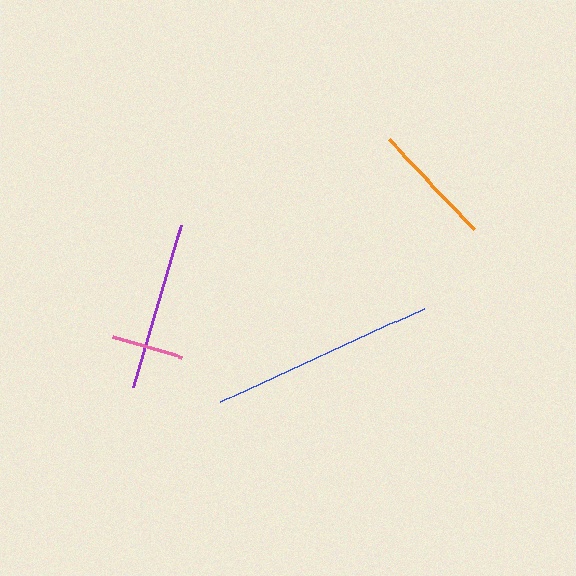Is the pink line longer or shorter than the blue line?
The blue line is longer than the pink line.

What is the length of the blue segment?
The blue segment is approximately 224 pixels long.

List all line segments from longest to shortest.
From longest to shortest: blue, purple, orange, pink.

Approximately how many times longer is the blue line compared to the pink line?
The blue line is approximately 3.1 times the length of the pink line.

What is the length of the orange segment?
The orange segment is approximately 123 pixels long.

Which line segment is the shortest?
The pink line is the shortest at approximately 72 pixels.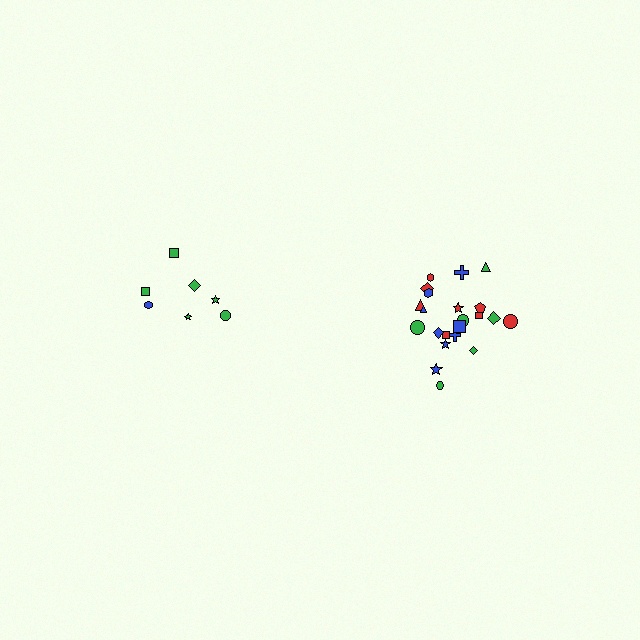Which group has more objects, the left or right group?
The right group.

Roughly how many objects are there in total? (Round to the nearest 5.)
Roughly 30 objects in total.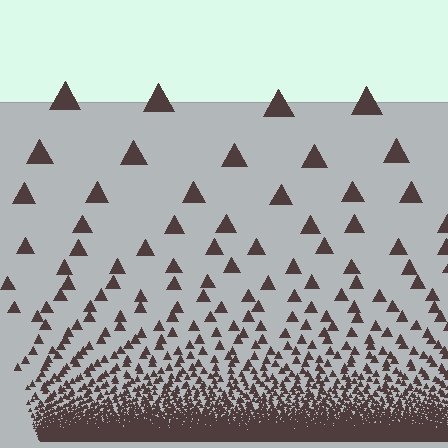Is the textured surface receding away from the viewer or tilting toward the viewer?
The surface appears to tilt toward the viewer. Texture elements get larger and sparser toward the top.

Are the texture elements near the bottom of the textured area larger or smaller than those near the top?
Smaller. The gradient is inverted — elements near the bottom are smaller and denser.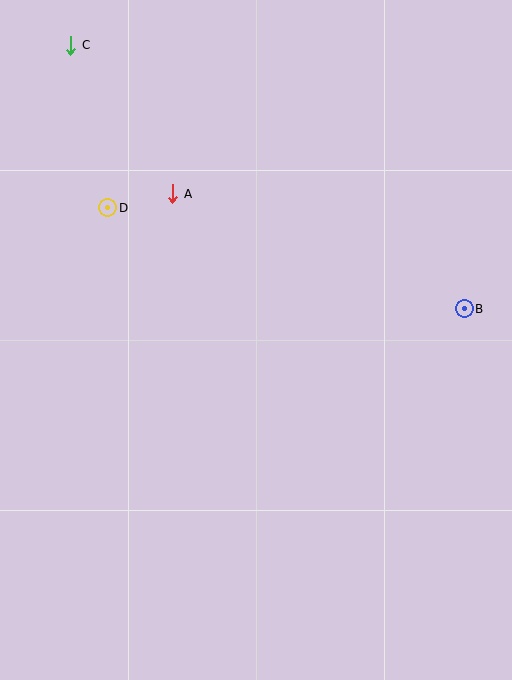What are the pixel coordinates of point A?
Point A is at (173, 194).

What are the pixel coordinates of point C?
Point C is at (71, 45).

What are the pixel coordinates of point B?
Point B is at (464, 309).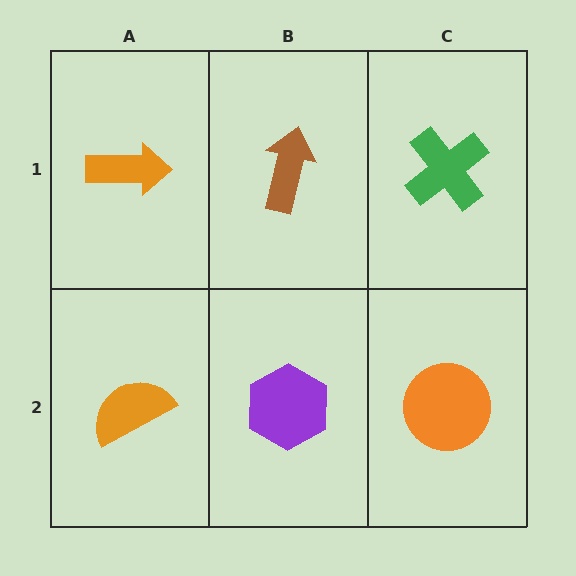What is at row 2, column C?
An orange circle.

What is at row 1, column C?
A green cross.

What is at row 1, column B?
A brown arrow.